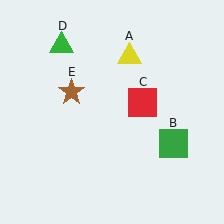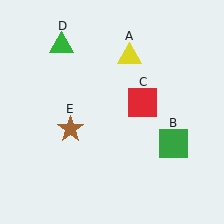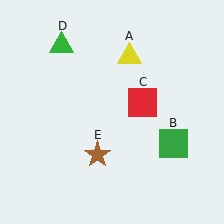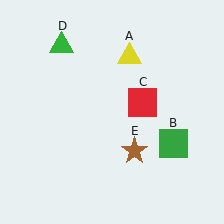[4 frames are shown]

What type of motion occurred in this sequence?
The brown star (object E) rotated counterclockwise around the center of the scene.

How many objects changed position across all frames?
1 object changed position: brown star (object E).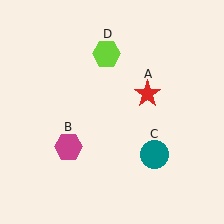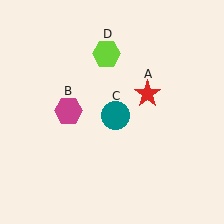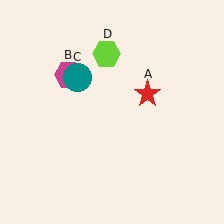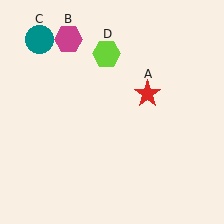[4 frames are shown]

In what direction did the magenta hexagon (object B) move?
The magenta hexagon (object B) moved up.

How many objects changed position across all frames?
2 objects changed position: magenta hexagon (object B), teal circle (object C).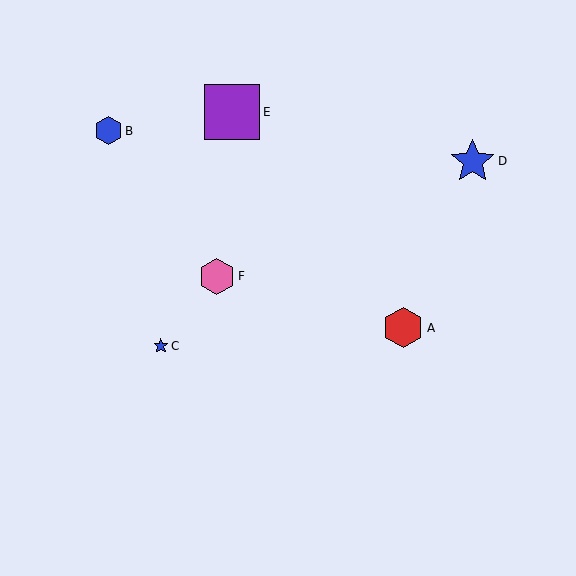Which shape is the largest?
The purple square (labeled E) is the largest.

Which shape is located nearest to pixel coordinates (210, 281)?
The pink hexagon (labeled F) at (217, 276) is nearest to that location.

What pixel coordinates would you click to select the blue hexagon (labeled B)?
Click at (109, 131) to select the blue hexagon B.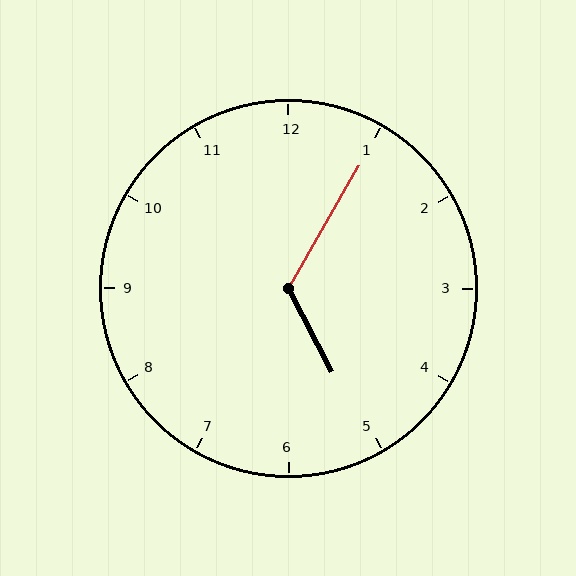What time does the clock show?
5:05.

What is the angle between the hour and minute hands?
Approximately 122 degrees.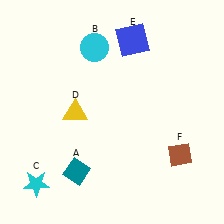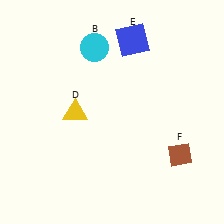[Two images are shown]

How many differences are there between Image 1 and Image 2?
There are 2 differences between the two images.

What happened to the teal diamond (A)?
The teal diamond (A) was removed in Image 2. It was in the bottom-left area of Image 1.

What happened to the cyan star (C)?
The cyan star (C) was removed in Image 2. It was in the bottom-left area of Image 1.